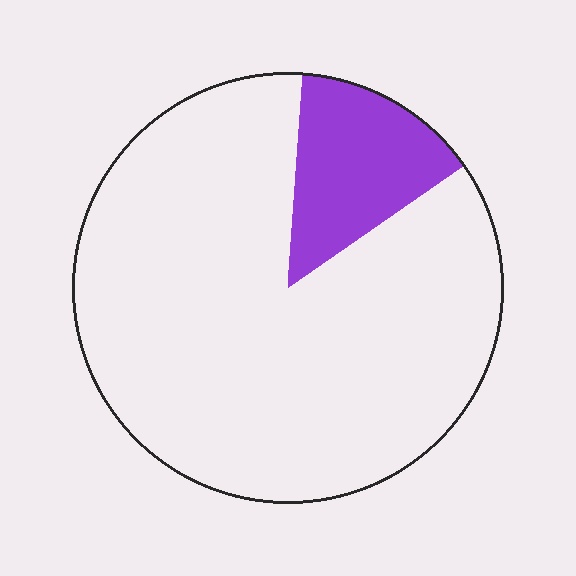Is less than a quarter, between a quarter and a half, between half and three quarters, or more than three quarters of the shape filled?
Less than a quarter.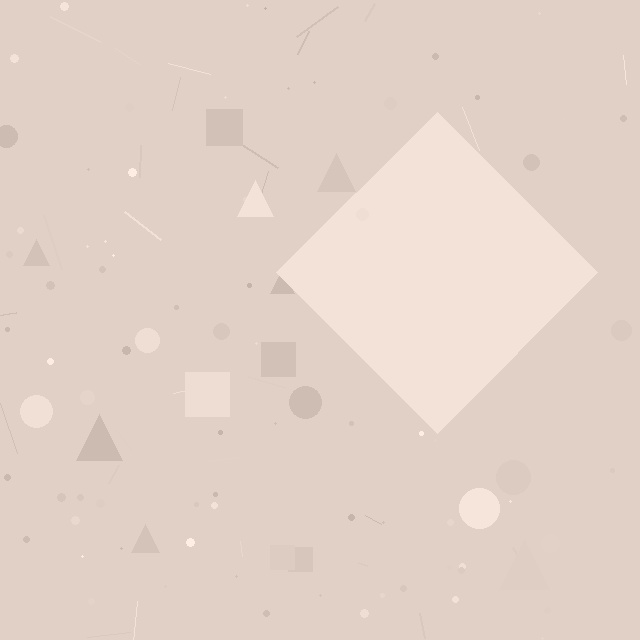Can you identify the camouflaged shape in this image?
The camouflaged shape is a diamond.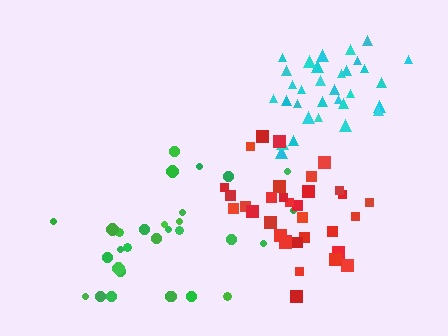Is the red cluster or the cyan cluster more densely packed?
Red.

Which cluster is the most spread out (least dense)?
Green.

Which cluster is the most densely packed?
Red.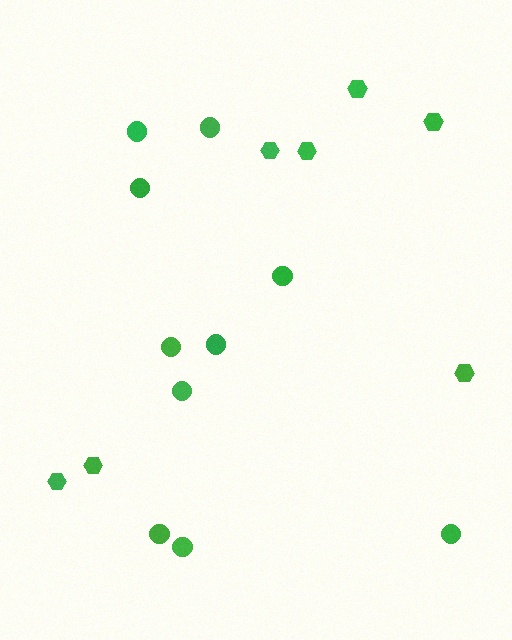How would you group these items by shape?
There are 2 groups: one group of hexagons (7) and one group of circles (10).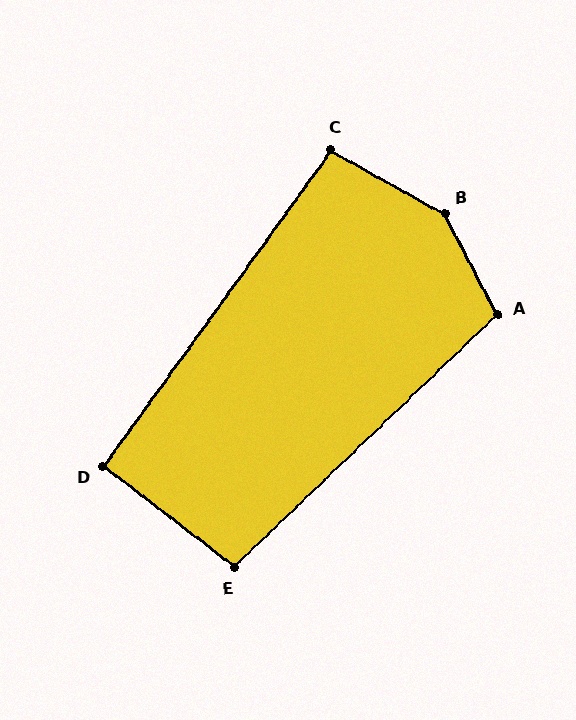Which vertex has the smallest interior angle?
D, at approximately 92 degrees.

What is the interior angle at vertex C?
Approximately 97 degrees (obtuse).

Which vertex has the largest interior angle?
B, at approximately 147 degrees.